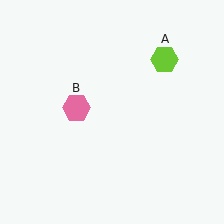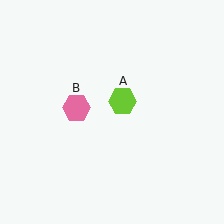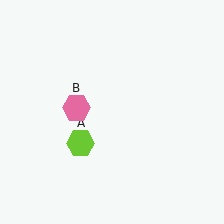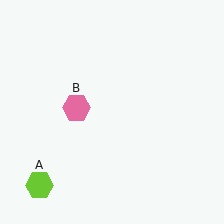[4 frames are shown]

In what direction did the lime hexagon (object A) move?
The lime hexagon (object A) moved down and to the left.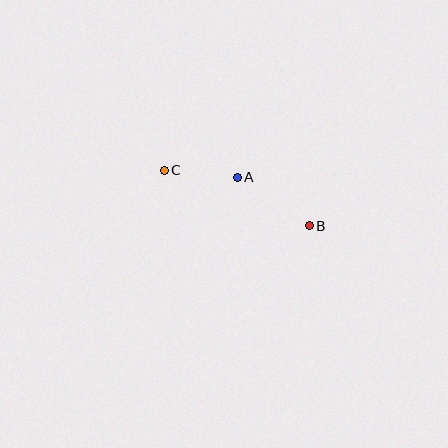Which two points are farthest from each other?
Points B and C are farthest from each other.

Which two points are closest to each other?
Points A and C are closest to each other.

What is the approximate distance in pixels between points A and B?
The distance between A and B is approximately 87 pixels.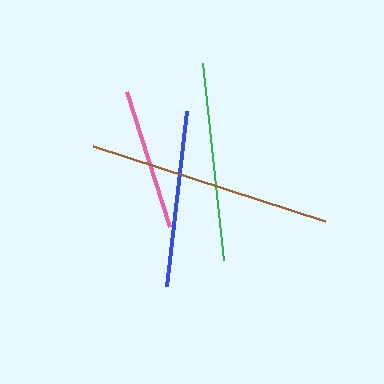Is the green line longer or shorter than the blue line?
The green line is longer than the blue line.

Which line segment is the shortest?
The pink line is the shortest at approximately 141 pixels.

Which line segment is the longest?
The brown line is the longest at approximately 244 pixels.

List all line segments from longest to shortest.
From longest to shortest: brown, green, blue, pink.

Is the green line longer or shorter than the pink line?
The green line is longer than the pink line.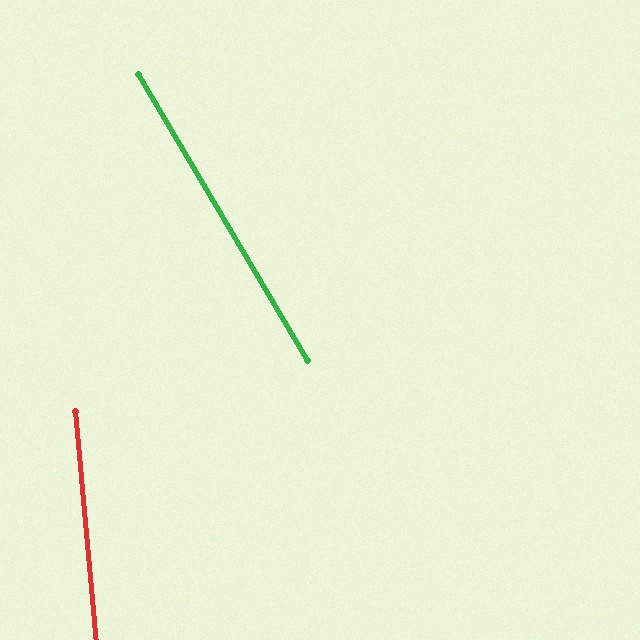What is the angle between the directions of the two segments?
Approximately 25 degrees.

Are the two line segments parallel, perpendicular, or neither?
Neither parallel nor perpendicular — they differ by about 25°.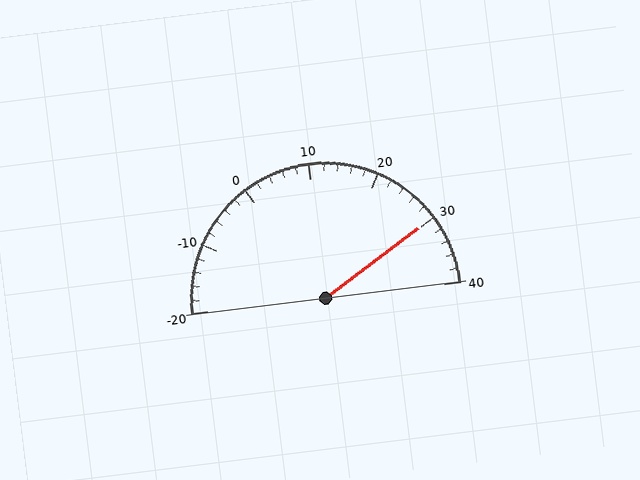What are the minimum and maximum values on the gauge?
The gauge ranges from -20 to 40.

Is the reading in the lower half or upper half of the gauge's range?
The reading is in the upper half of the range (-20 to 40).